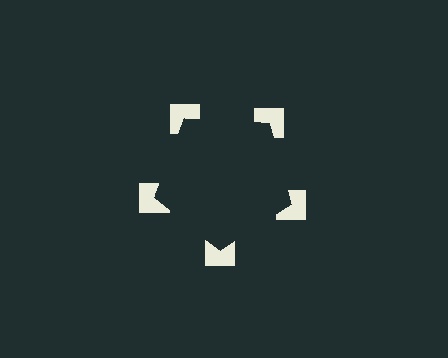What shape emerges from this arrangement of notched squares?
An illusory pentagon — its edges are inferred from the aligned wedge cuts in the notched squares, not physically drawn.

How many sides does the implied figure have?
5 sides.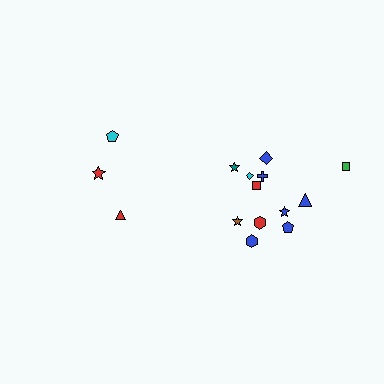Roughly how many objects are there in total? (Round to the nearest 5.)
Roughly 15 objects in total.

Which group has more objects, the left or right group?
The right group.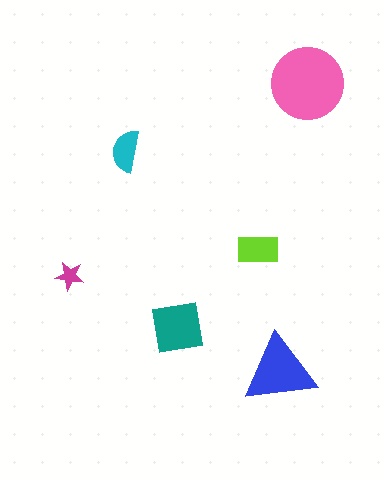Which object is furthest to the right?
The pink circle is rightmost.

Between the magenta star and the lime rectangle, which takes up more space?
The lime rectangle.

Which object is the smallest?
The magenta star.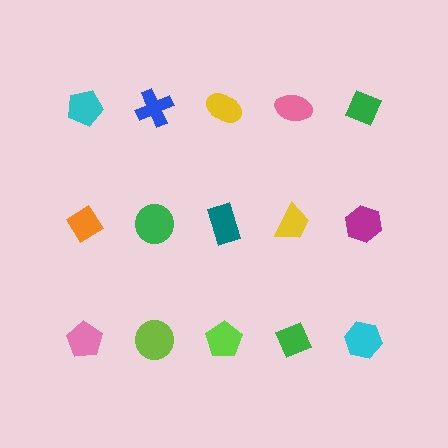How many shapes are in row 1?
5 shapes.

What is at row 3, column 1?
A pink pentagon.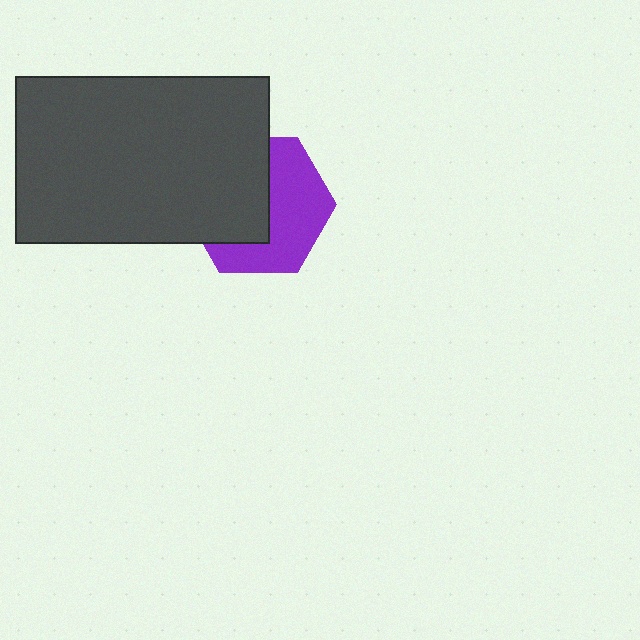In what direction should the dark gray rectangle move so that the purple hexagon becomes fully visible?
The dark gray rectangle should move left. That is the shortest direction to clear the overlap and leave the purple hexagon fully visible.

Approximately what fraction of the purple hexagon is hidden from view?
Roughly 48% of the purple hexagon is hidden behind the dark gray rectangle.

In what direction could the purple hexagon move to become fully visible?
The purple hexagon could move right. That would shift it out from behind the dark gray rectangle entirely.